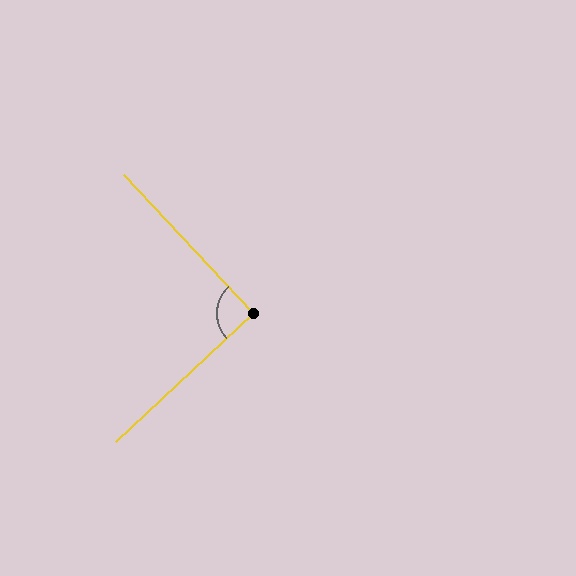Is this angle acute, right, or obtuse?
It is approximately a right angle.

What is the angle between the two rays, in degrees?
Approximately 90 degrees.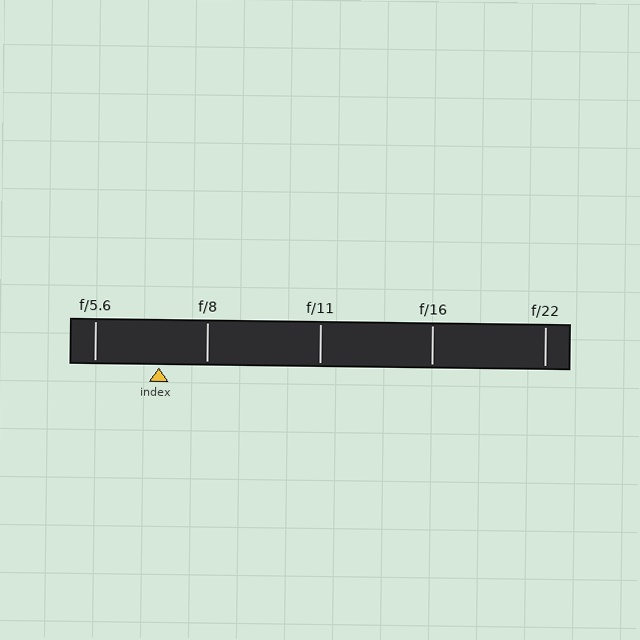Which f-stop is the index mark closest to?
The index mark is closest to f/8.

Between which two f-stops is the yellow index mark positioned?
The index mark is between f/5.6 and f/8.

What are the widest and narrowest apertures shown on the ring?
The widest aperture shown is f/5.6 and the narrowest is f/22.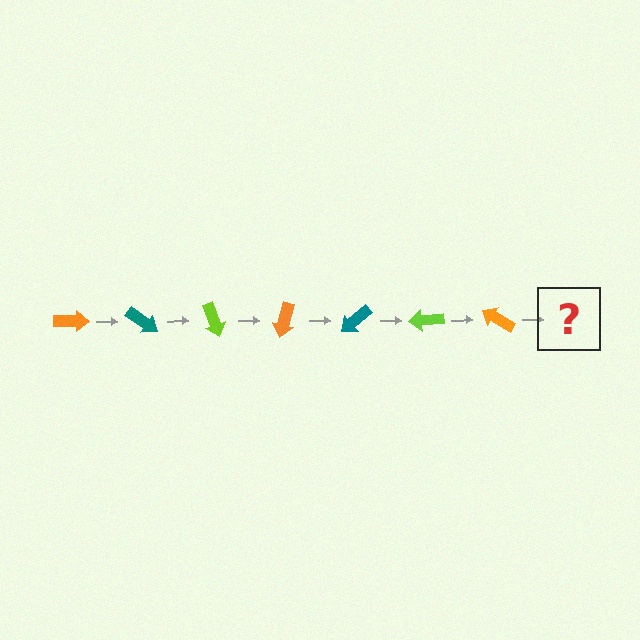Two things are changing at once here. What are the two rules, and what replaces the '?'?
The two rules are that it rotates 35 degrees each step and the color cycles through orange, teal, and lime. The '?' should be a teal arrow, rotated 245 degrees from the start.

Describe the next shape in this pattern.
It should be a teal arrow, rotated 245 degrees from the start.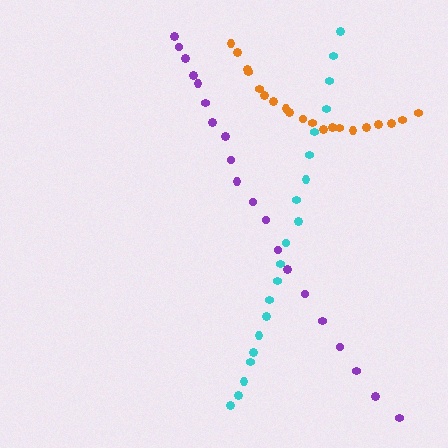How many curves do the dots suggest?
There are 3 distinct paths.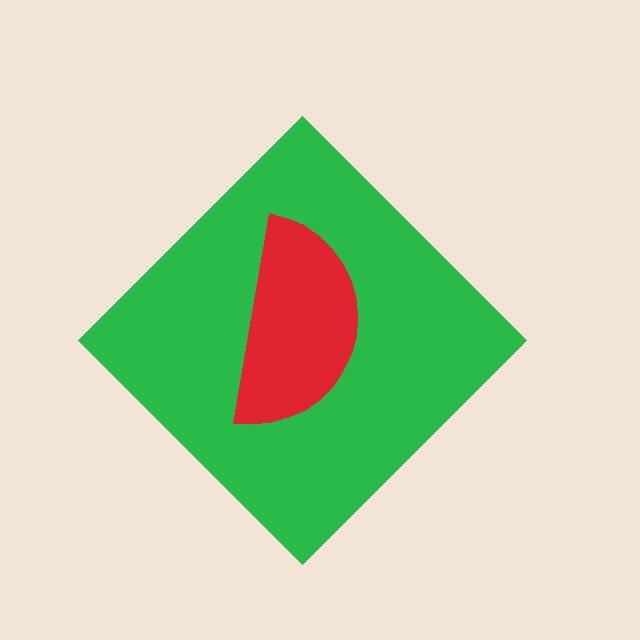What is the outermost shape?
The green diamond.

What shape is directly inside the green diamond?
The red semicircle.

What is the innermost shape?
The red semicircle.